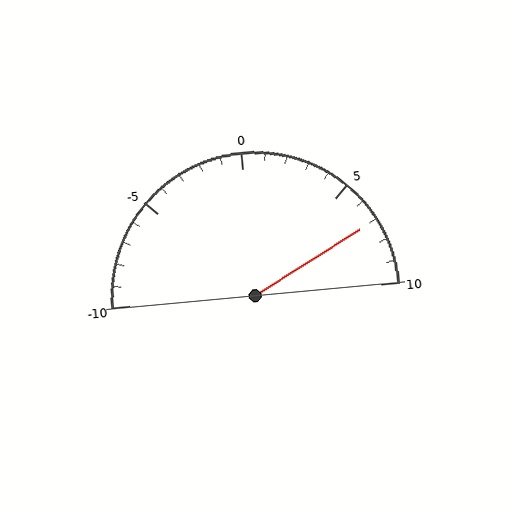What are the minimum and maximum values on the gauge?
The gauge ranges from -10 to 10.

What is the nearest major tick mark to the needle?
The nearest major tick mark is 5.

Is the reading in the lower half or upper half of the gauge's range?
The reading is in the upper half of the range (-10 to 10).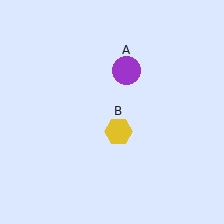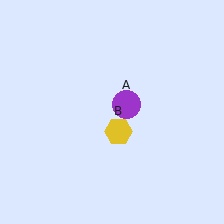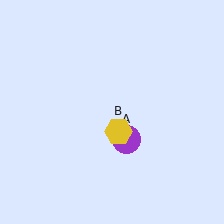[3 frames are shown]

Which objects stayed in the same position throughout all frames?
Yellow hexagon (object B) remained stationary.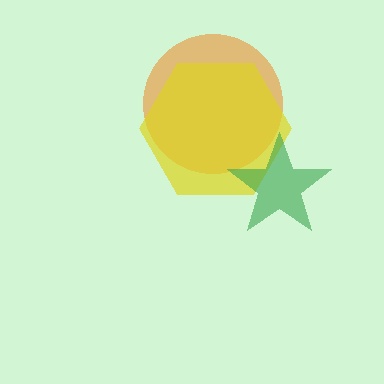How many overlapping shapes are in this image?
There are 3 overlapping shapes in the image.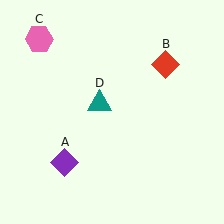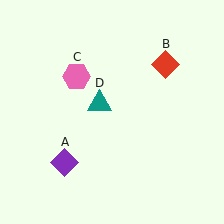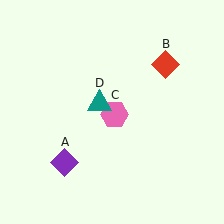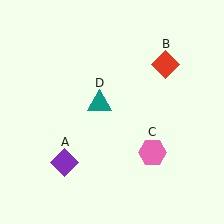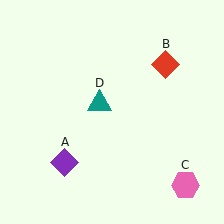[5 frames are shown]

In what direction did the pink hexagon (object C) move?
The pink hexagon (object C) moved down and to the right.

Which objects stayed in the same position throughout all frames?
Purple diamond (object A) and red diamond (object B) and teal triangle (object D) remained stationary.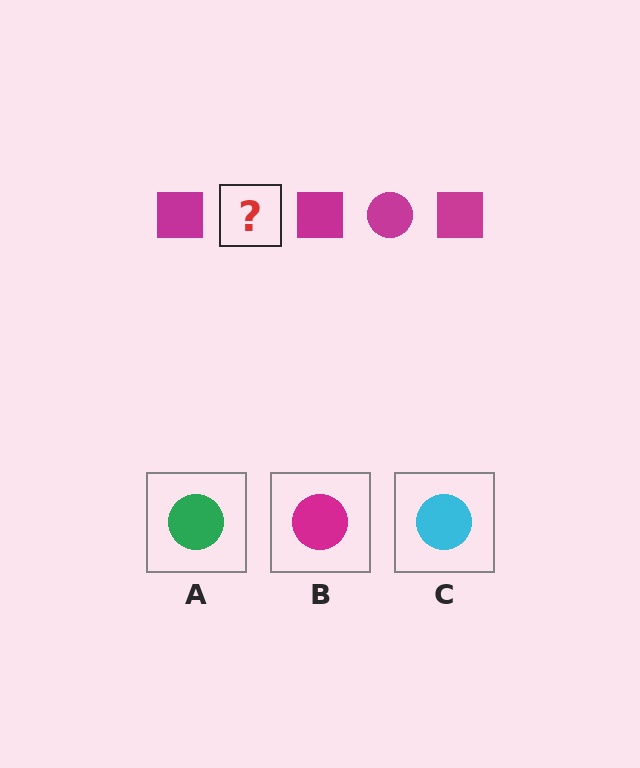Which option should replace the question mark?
Option B.